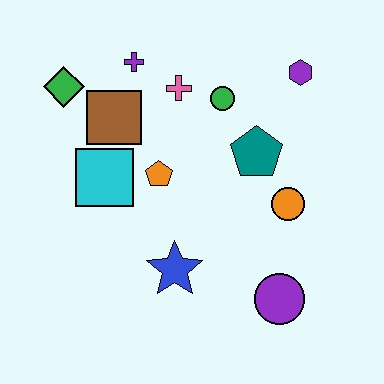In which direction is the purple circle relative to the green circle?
The purple circle is below the green circle.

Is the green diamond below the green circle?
No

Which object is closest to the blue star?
The orange pentagon is closest to the blue star.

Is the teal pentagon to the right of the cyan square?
Yes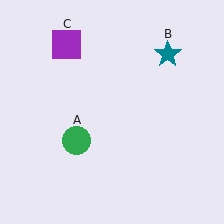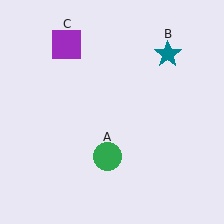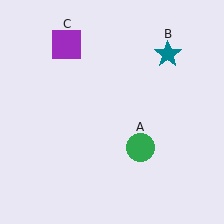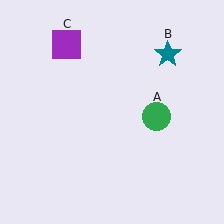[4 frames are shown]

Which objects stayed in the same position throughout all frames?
Teal star (object B) and purple square (object C) remained stationary.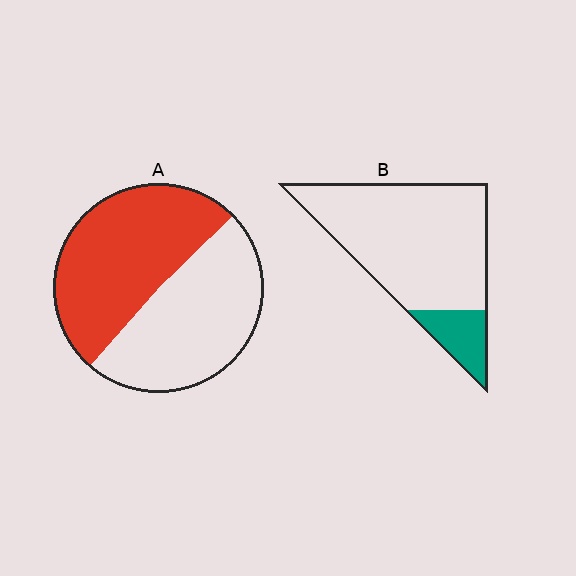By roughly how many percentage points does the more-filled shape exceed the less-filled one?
By roughly 35 percentage points (A over B).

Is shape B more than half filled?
No.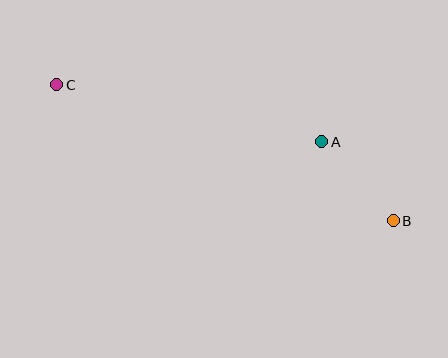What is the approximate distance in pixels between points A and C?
The distance between A and C is approximately 271 pixels.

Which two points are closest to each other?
Points A and B are closest to each other.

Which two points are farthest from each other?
Points B and C are farthest from each other.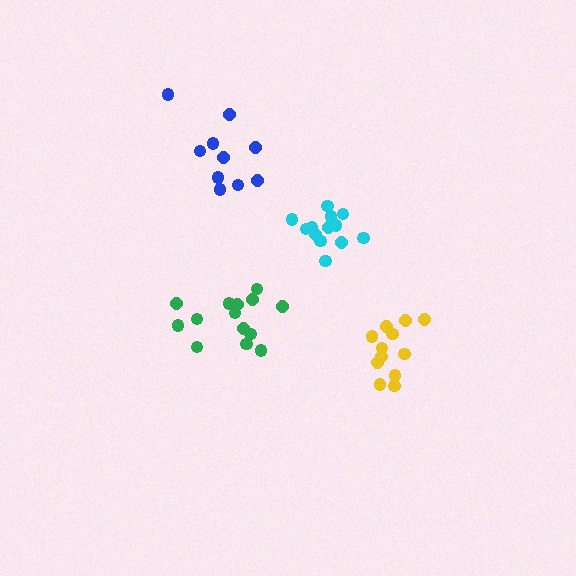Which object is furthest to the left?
The blue cluster is leftmost.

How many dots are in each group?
Group 1: 14 dots, Group 2: 14 dots, Group 3: 10 dots, Group 4: 12 dots (50 total).